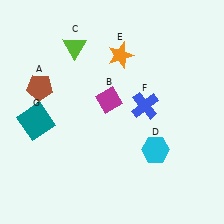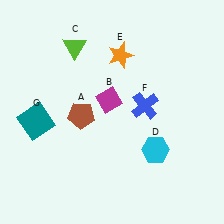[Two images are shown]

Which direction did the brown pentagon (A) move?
The brown pentagon (A) moved right.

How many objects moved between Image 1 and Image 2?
1 object moved between the two images.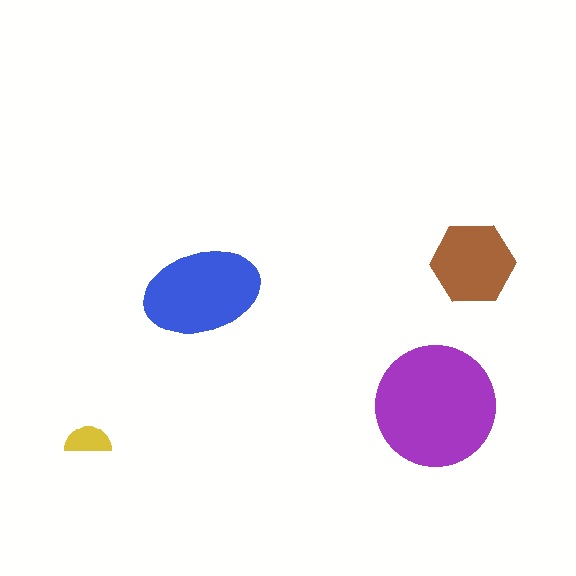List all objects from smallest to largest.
The yellow semicircle, the brown hexagon, the blue ellipse, the purple circle.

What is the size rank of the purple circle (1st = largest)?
1st.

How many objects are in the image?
There are 4 objects in the image.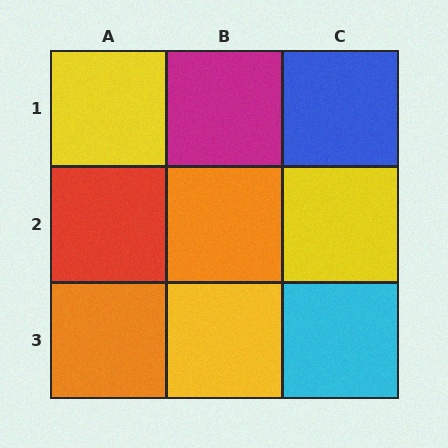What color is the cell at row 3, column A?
Orange.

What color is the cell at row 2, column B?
Orange.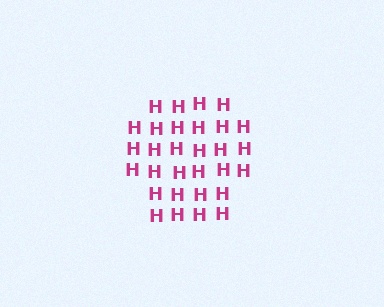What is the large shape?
The large shape is a hexagon.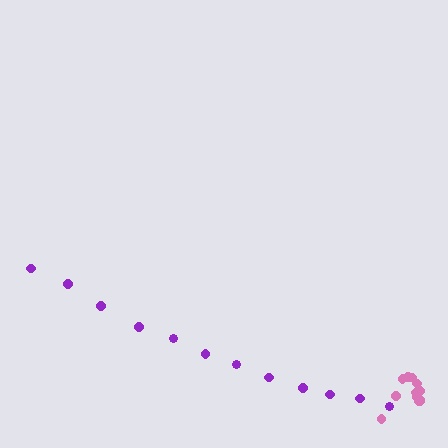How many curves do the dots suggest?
There are 2 distinct paths.